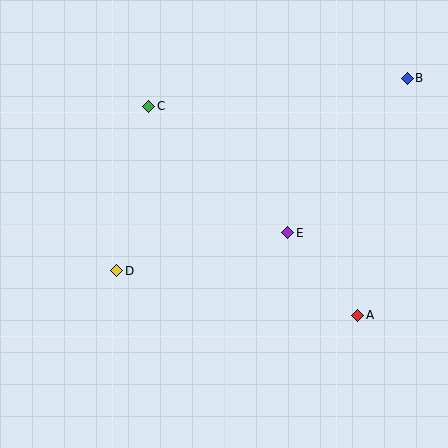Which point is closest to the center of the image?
Point E at (288, 233) is closest to the center.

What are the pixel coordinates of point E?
Point E is at (288, 233).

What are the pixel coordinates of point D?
Point D is at (117, 271).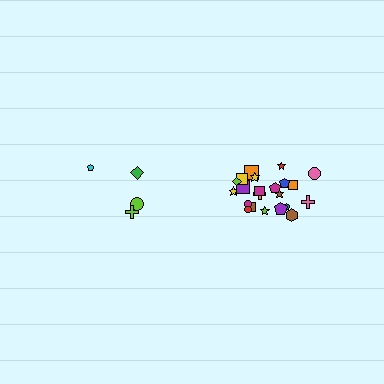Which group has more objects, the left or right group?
The right group.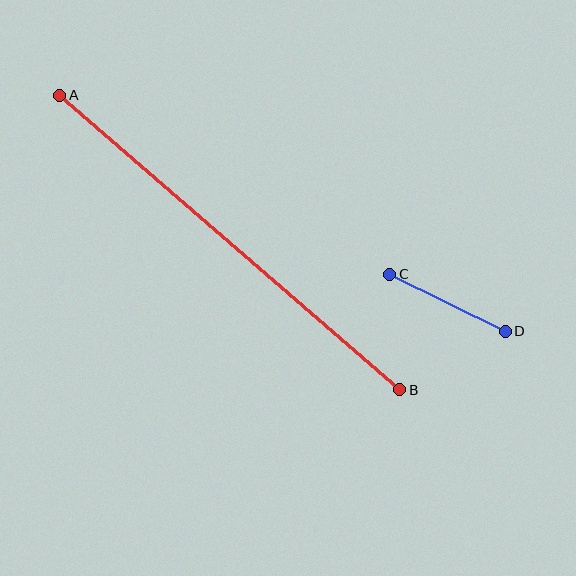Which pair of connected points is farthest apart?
Points A and B are farthest apart.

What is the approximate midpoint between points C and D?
The midpoint is at approximately (448, 303) pixels.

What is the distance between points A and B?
The distance is approximately 450 pixels.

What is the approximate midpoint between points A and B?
The midpoint is at approximately (230, 242) pixels.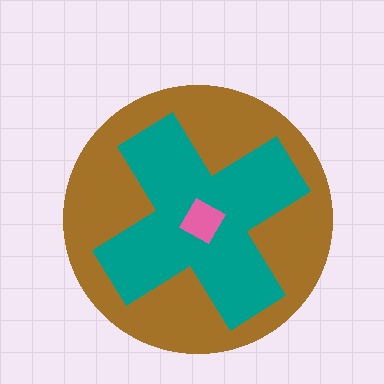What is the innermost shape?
The pink square.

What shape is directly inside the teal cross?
The pink square.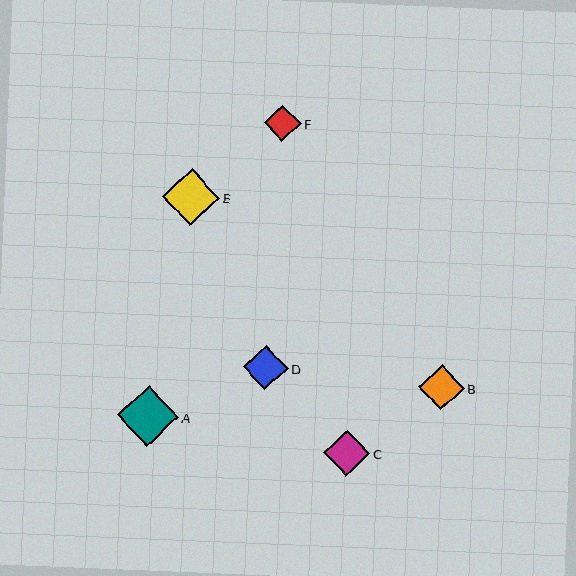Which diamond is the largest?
Diamond A is the largest with a size of approximately 61 pixels.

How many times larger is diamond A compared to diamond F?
Diamond A is approximately 1.7 times the size of diamond F.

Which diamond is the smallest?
Diamond F is the smallest with a size of approximately 37 pixels.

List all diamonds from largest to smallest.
From largest to smallest: A, E, C, B, D, F.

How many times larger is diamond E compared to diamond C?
Diamond E is approximately 1.2 times the size of diamond C.